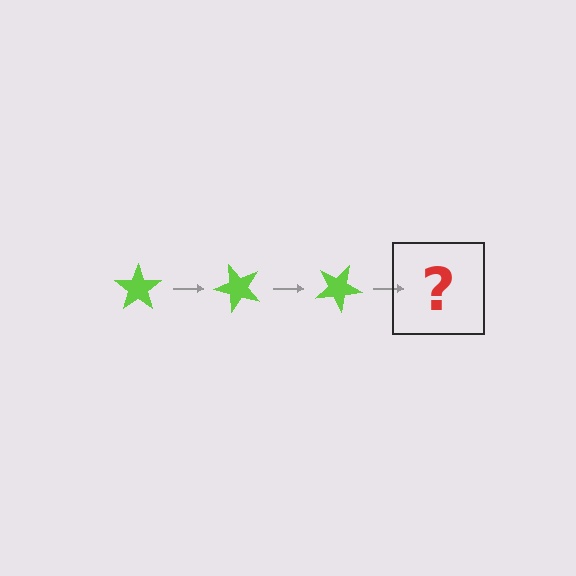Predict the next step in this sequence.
The next step is a lime star rotated 150 degrees.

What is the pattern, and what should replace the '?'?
The pattern is that the star rotates 50 degrees each step. The '?' should be a lime star rotated 150 degrees.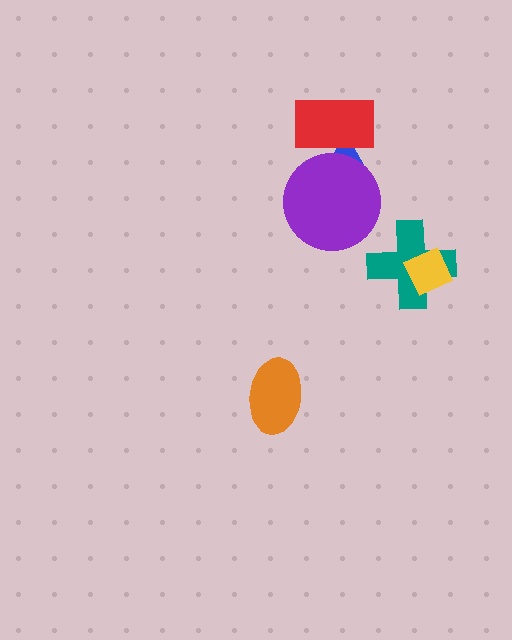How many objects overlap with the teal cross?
1 object overlaps with the teal cross.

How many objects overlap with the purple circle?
1 object overlaps with the purple circle.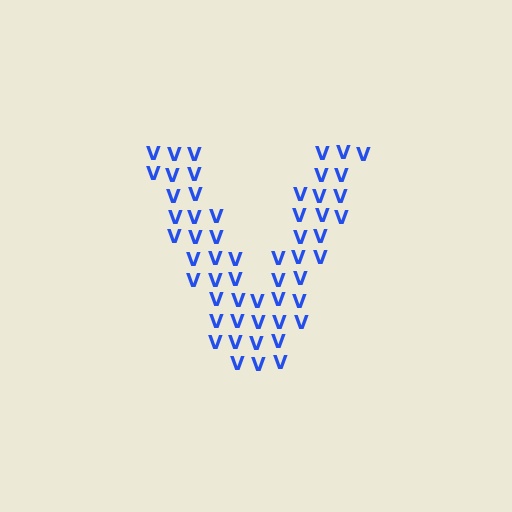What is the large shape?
The large shape is the letter V.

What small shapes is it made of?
It is made of small letter V's.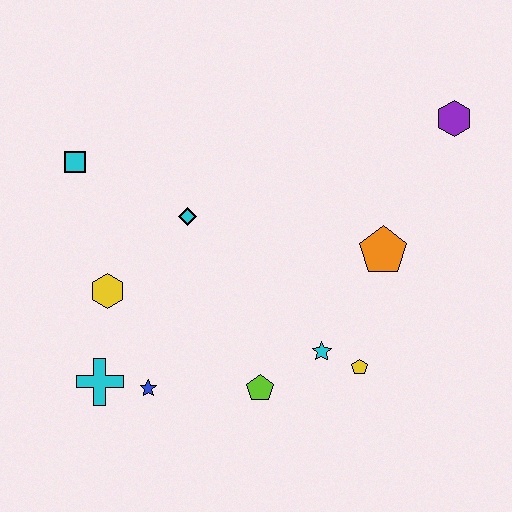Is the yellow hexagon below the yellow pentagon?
No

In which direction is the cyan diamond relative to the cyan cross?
The cyan diamond is above the cyan cross.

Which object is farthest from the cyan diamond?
The purple hexagon is farthest from the cyan diamond.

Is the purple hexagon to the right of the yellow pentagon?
Yes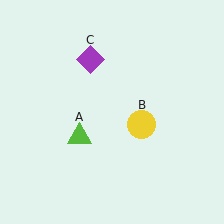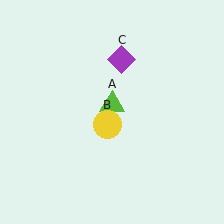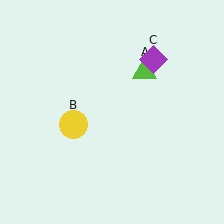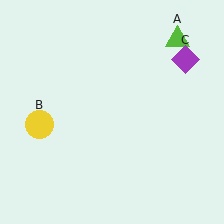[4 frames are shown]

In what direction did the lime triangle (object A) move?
The lime triangle (object A) moved up and to the right.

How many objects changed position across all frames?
3 objects changed position: lime triangle (object A), yellow circle (object B), purple diamond (object C).